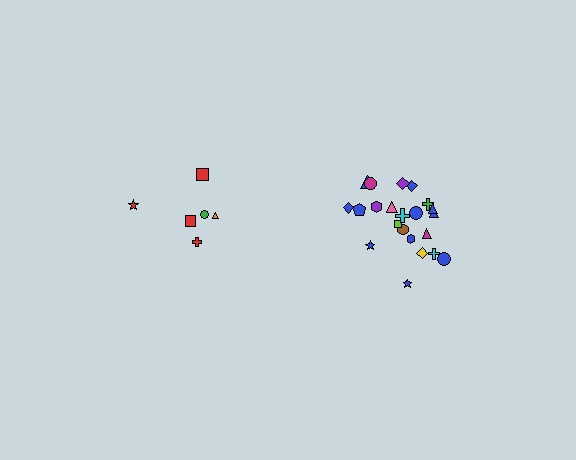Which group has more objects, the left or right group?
The right group.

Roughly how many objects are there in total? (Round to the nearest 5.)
Roughly 30 objects in total.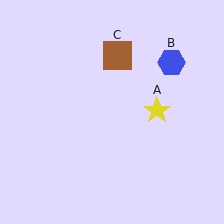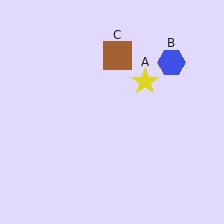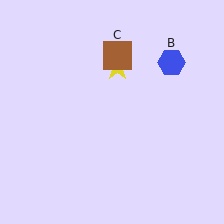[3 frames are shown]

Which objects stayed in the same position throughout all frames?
Blue hexagon (object B) and brown square (object C) remained stationary.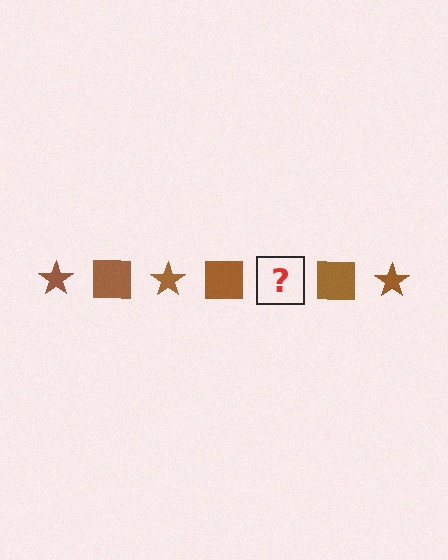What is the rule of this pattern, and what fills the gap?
The rule is that the pattern cycles through star, square shapes in brown. The gap should be filled with a brown star.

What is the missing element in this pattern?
The missing element is a brown star.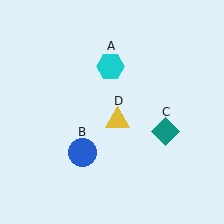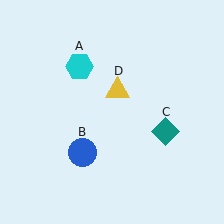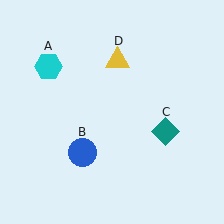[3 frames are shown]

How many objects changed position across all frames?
2 objects changed position: cyan hexagon (object A), yellow triangle (object D).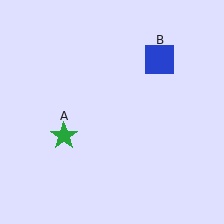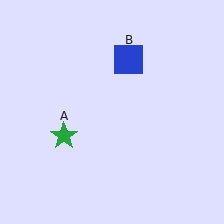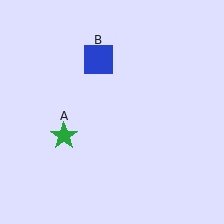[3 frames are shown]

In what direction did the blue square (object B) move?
The blue square (object B) moved left.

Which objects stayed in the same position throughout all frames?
Green star (object A) remained stationary.